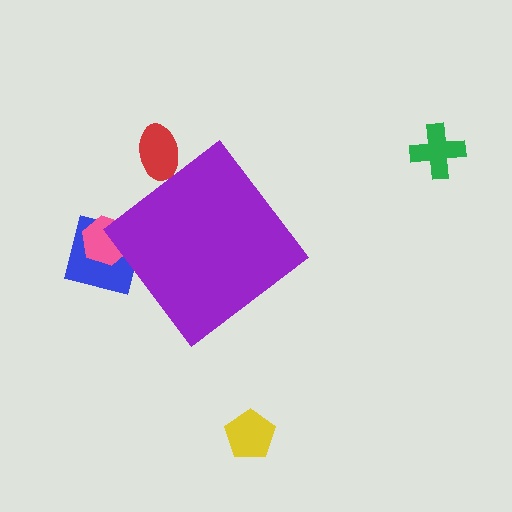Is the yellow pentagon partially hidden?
No, the yellow pentagon is fully visible.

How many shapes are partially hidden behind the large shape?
3 shapes are partially hidden.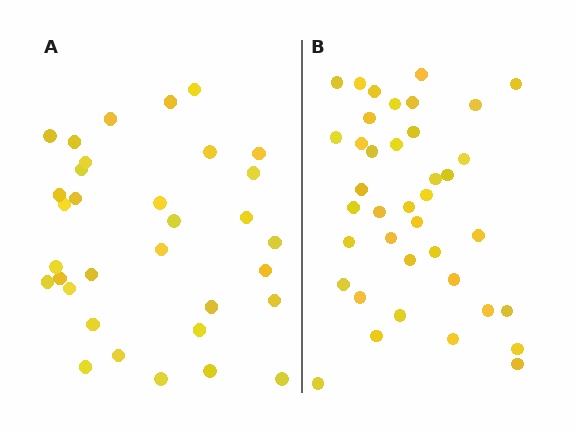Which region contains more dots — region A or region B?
Region B (the right region) has more dots.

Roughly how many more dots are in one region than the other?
Region B has about 6 more dots than region A.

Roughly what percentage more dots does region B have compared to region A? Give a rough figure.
About 20% more.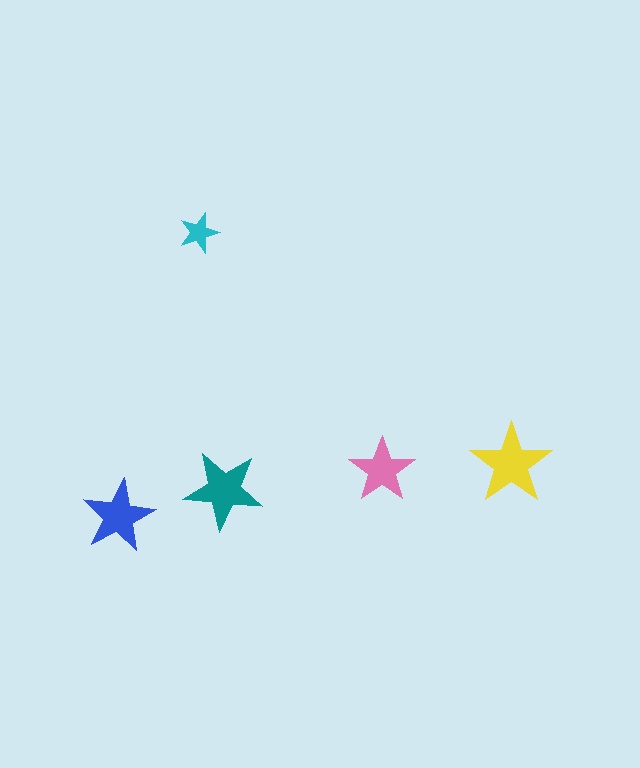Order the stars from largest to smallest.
the yellow one, the teal one, the blue one, the pink one, the cyan one.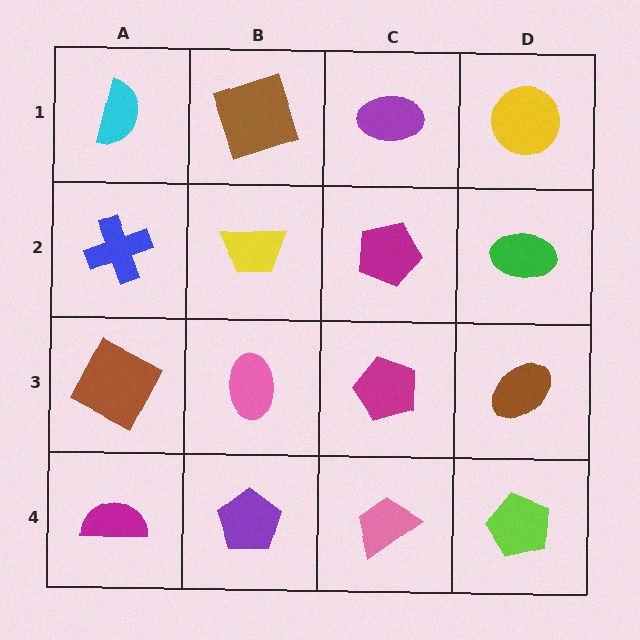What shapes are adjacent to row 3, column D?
A green ellipse (row 2, column D), a lime pentagon (row 4, column D), a magenta pentagon (row 3, column C).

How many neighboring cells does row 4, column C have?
3.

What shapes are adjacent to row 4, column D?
A brown ellipse (row 3, column D), a pink trapezoid (row 4, column C).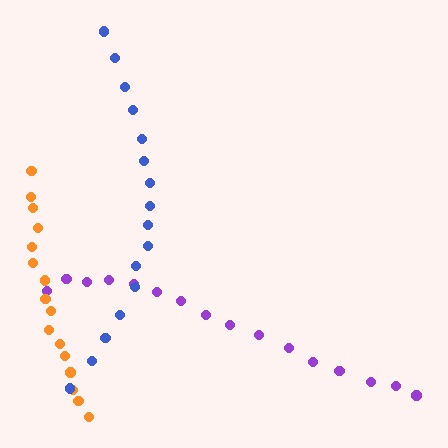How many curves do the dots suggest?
There are 3 distinct paths.